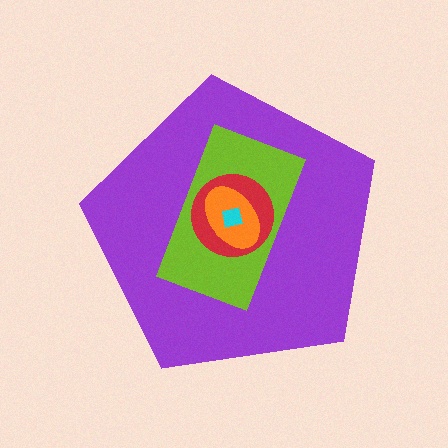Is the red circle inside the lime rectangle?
Yes.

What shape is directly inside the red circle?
The orange ellipse.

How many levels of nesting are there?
5.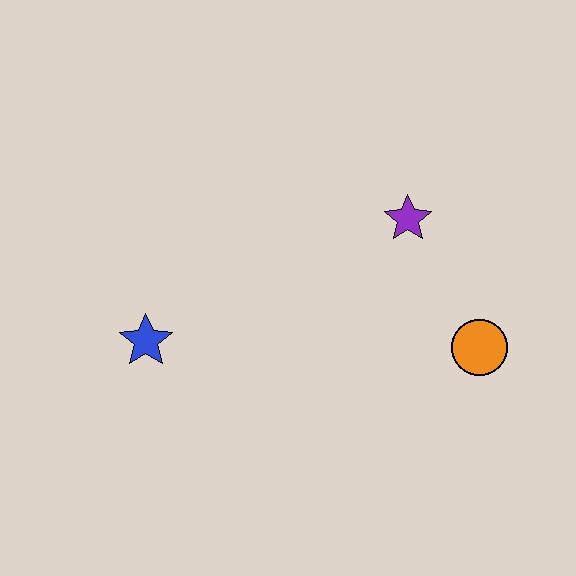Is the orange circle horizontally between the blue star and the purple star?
No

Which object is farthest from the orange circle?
The blue star is farthest from the orange circle.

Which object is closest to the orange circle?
The purple star is closest to the orange circle.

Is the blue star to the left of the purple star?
Yes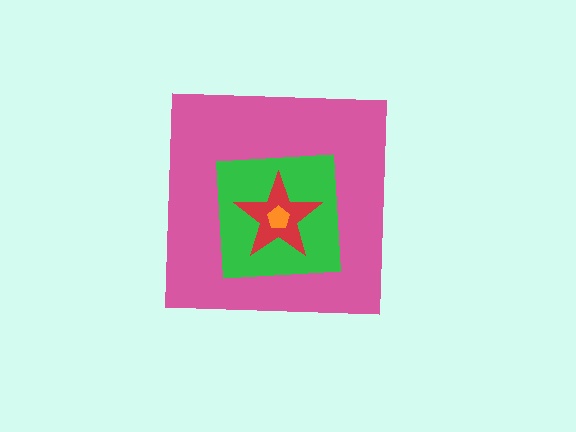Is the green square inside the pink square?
Yes.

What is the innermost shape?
The orange pentagon.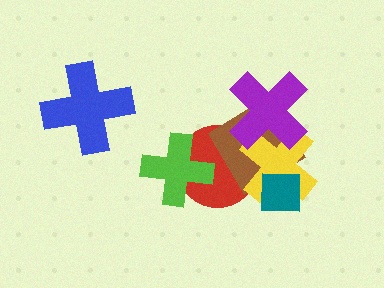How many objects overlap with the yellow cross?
4 objects overlap with the yellow cross.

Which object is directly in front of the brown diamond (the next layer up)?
The yellow cross is directly in front of the brown diamond.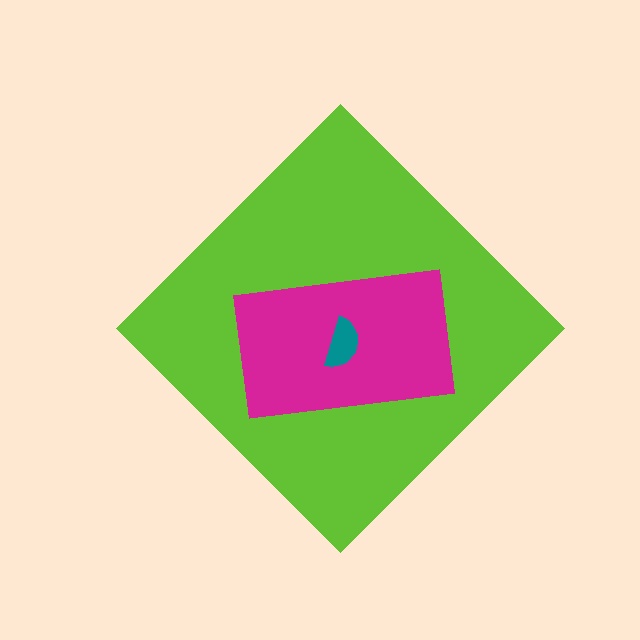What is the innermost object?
The teal semicircle.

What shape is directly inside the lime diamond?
The magenta rectangle.